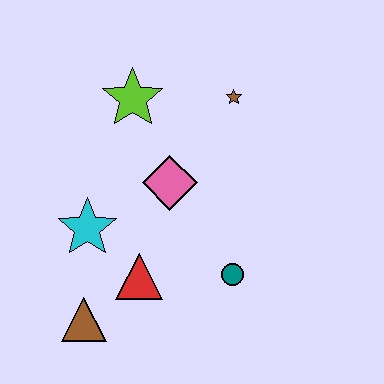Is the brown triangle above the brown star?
No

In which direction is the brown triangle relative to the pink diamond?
The brown triangle is below the pink diamond.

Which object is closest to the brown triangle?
The red triangle is closest to the brown triangle.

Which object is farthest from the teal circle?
The lime star is farthest from the teal circle.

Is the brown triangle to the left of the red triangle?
Yes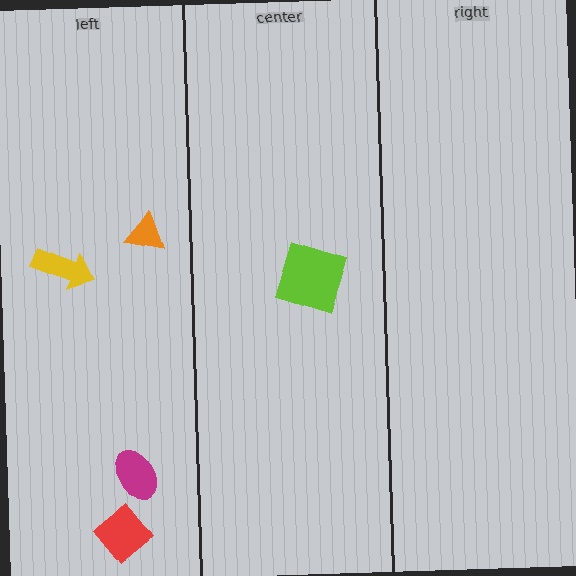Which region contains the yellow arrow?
The left region.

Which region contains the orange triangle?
The left region.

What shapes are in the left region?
The red diamond, the magenta ellipse, the yellow arrow, the orange triangle.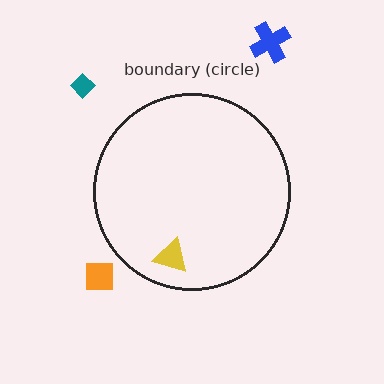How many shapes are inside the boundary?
1 inside, 3 outside.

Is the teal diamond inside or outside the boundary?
Outside.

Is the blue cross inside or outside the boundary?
Outside.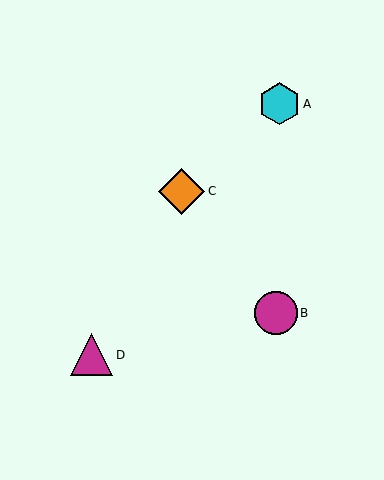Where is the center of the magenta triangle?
The center of the magenta triangle is at (92, 355).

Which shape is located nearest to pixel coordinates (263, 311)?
The magenta circle (labeled B) at (276, 313) is nearest to that location.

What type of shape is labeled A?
Shape A is a cyan hexagon.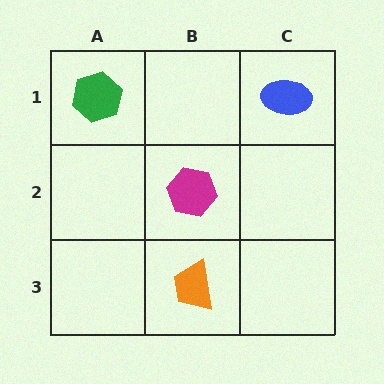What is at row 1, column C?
A blue ellipse.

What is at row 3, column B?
An orange trapezoid.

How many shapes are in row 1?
2 shapes.